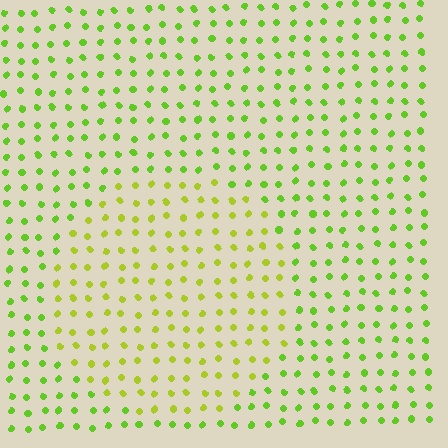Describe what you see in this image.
The image is filled with small lime elements in a uniform arrangement. A circle-shaped region is visible where the elements are tinted to a slightly different hue, forming a subtle color boundary.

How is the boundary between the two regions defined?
The boundary is defined purely by a slight shift in hue (about 26 degrees). Spacing, size, and orientation are identical on both sides.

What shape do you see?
I see a circle.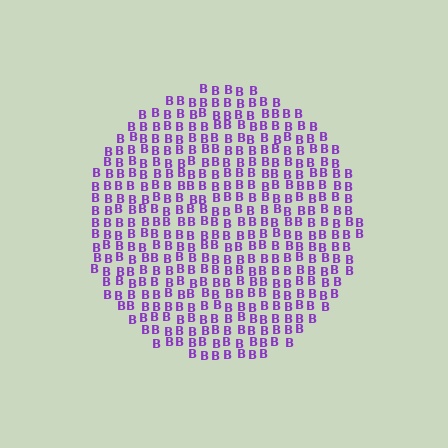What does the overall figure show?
The overall figure shows a circle.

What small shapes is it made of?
It is made of small letter B's.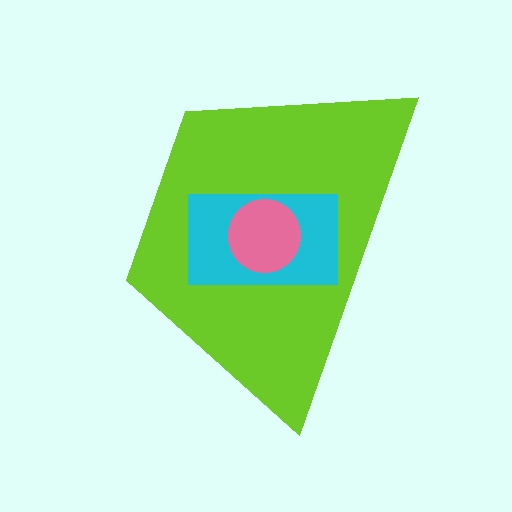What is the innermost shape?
The pink circle.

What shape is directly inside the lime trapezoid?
The cyan rectangle.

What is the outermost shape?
The lime trapezoid.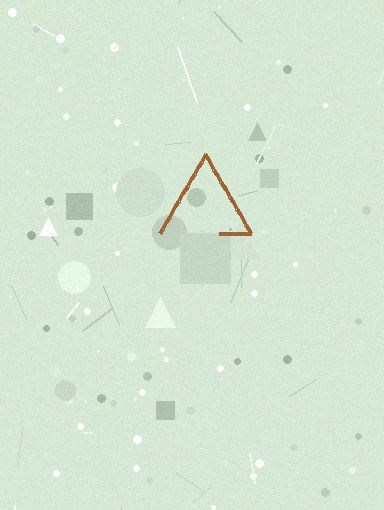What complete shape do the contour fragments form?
The contour fragments form a triangle.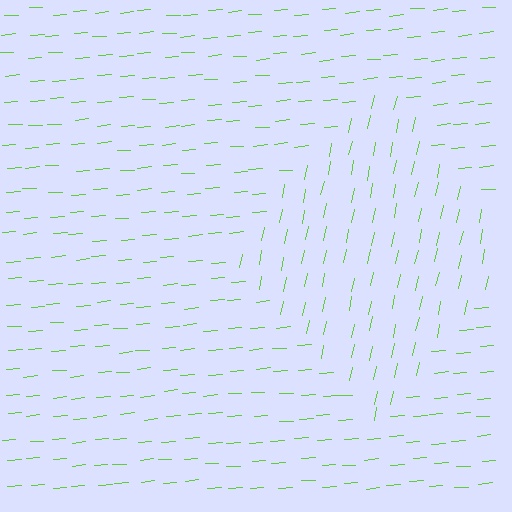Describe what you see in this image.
The image is filled with small lime line segments. A diamond region in the image has lines oriented differently from the surrounding lines, creating a visible texture boundary.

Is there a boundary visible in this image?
Yes, there is a texture boundary formed by a change in line orientation.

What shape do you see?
I see a diamond.